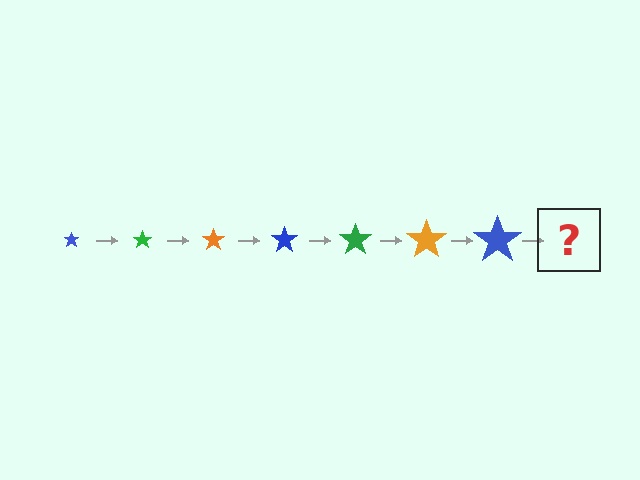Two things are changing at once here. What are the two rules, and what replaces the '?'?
The two rules are that the star grows larger each step and the color cycles through blue, green, and orange. The '?' should be a green star, larger than the previous one.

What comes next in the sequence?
The next element should be a green star, larger than the previous one.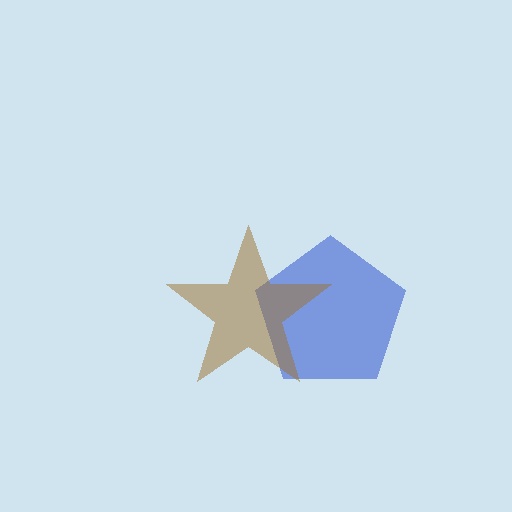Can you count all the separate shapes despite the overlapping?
Yes, there are 2 separate shapes.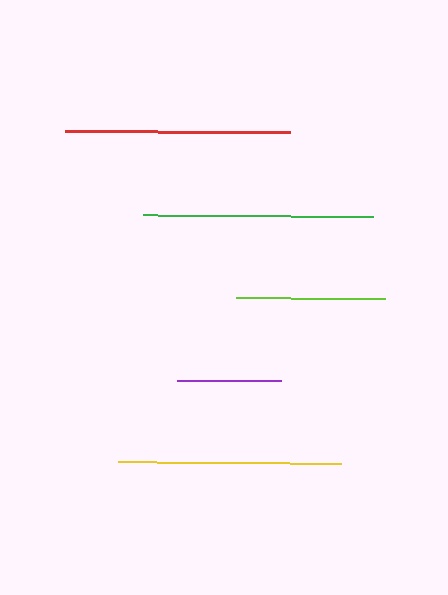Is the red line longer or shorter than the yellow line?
The red line is longer than the yellow line.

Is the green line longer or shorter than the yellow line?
The green line is longer than the yellow line.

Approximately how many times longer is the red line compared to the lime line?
The red line is approximately 1.5 times the length of the lime line.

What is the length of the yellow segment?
The yellow segment is approximately 224 pixels long.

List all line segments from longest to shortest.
From longest to shortest: green, red, yellow, lime, purple.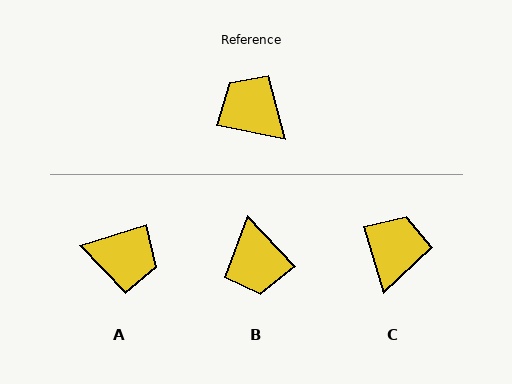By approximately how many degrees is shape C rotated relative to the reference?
Approximately 61 degrees clockwise.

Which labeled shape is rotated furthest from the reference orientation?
A, about 150 degrees away.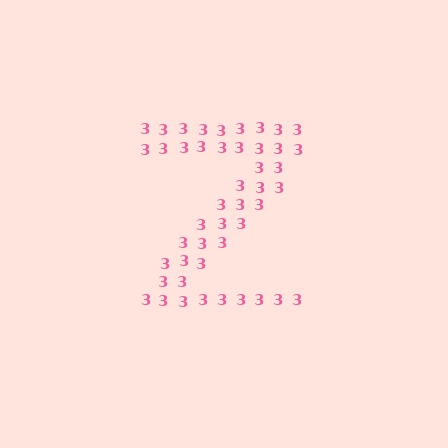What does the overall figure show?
The overall figure shows the letter Z.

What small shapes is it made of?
It is made of small digit 3's.